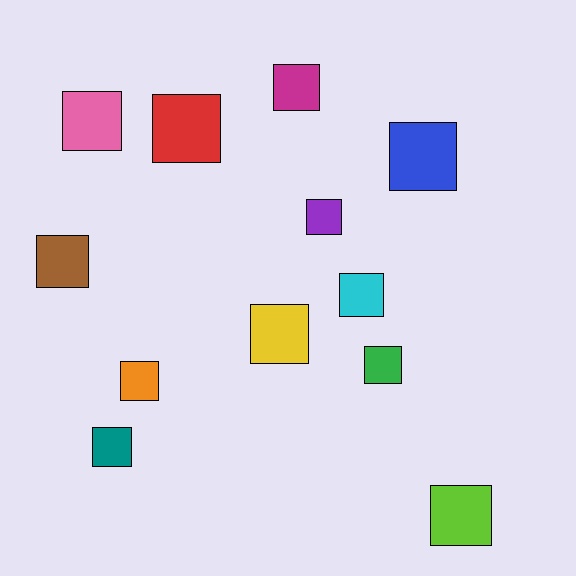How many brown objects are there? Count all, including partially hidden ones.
There is 1 brown object.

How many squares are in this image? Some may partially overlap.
There are 12 squares.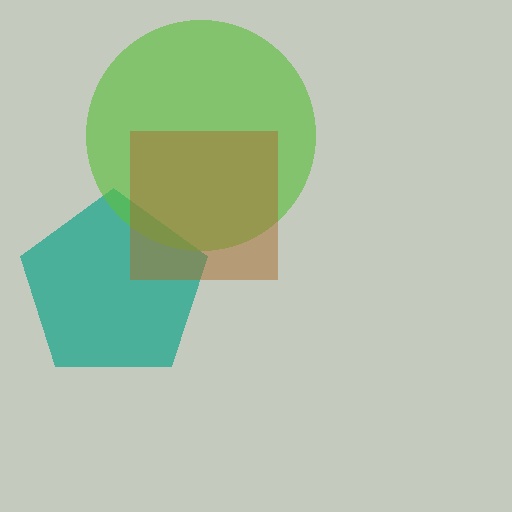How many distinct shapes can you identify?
There are 3 distinct shapes: a teal pentagon, a lime circle, a brown square.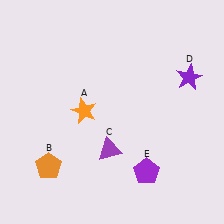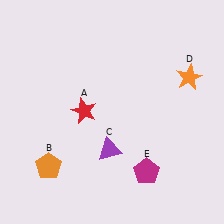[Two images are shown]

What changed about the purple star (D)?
In Image 1, D is purple. In Image 2, it changed to orange.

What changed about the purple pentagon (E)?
In Image 1, E is purple. In Image 2, it changed to magenta.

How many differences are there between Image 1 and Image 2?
There are 3 differences between the two images.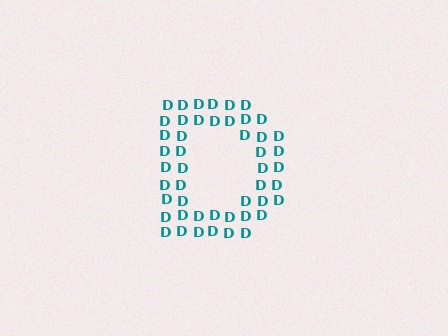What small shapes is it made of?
It is made of small letter D's.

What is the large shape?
The large shape is the letter D.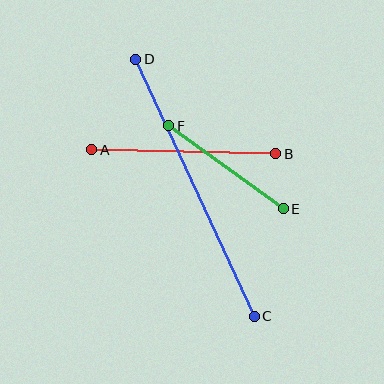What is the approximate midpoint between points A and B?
The midpoint is at approximately (184, 152) pixels.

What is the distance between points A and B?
The distance is approximately 184 pixels.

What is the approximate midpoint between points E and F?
The midpoint is at approximately (226, 167) pixels.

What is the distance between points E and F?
The distance is approximately 141 pixels.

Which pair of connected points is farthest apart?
Points C and D are farthest apart.